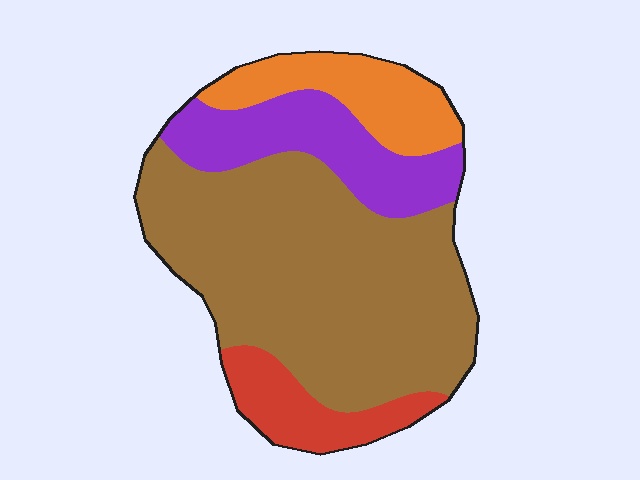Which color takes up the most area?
Brown, at roughly 60%.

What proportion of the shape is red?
Red covers 11% of the shape.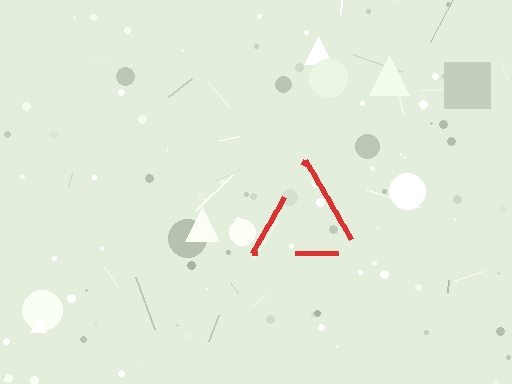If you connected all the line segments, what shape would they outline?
They would outline a triangle.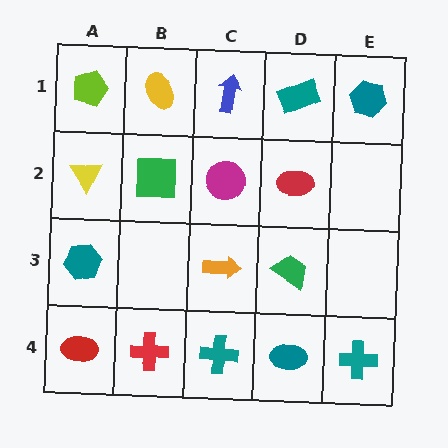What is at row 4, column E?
A teal cross.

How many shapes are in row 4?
5 shapes.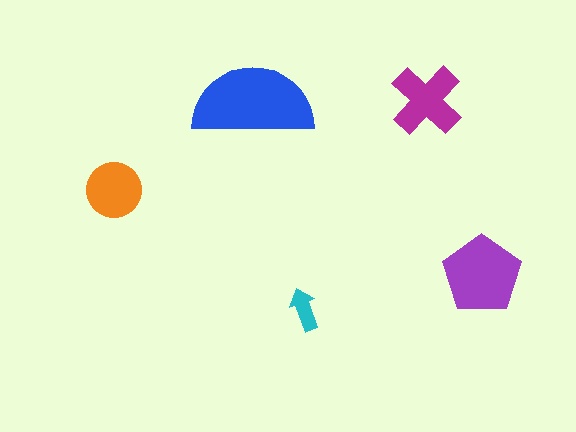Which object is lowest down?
The cyan arrow is bottommost.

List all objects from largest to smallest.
The blue semicircle, the purple pentagon, the magenta cross, the orange circle, the cyan arrow.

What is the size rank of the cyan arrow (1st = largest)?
5th.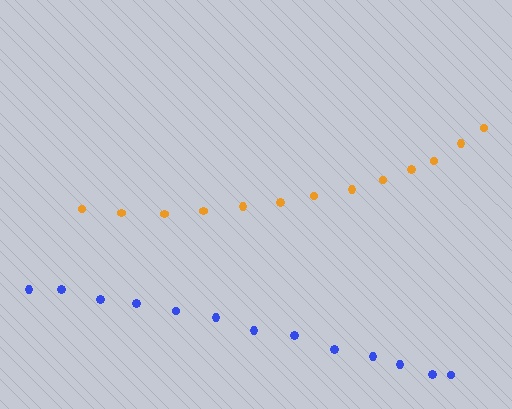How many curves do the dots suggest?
There are 2 distinct paths.